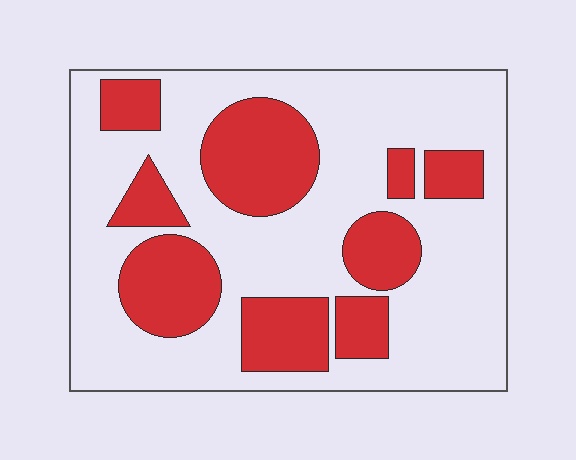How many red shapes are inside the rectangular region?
9.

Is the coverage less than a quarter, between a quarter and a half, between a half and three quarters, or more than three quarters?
Between a quarter and a half.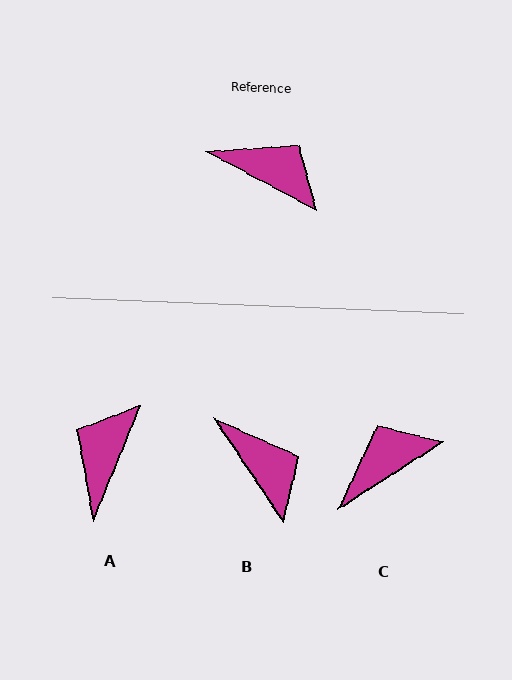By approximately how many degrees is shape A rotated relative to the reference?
Approximately 96 degrees counter-clockwise.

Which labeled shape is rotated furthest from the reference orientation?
A, about 96 degrees away.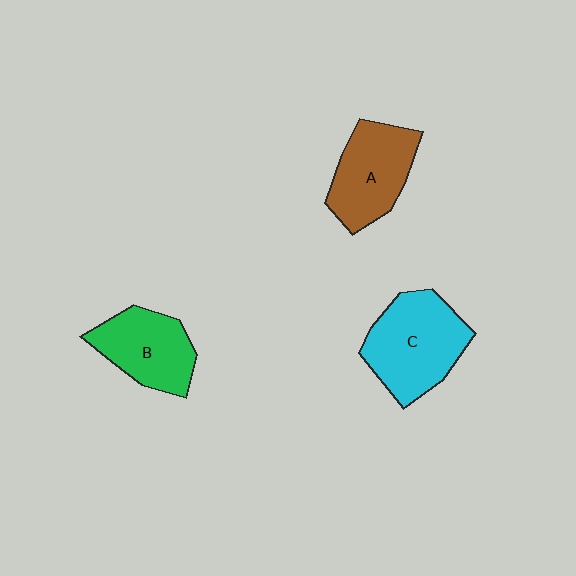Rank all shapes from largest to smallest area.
From largest to smallest: C (cyan), A (brown), B (green).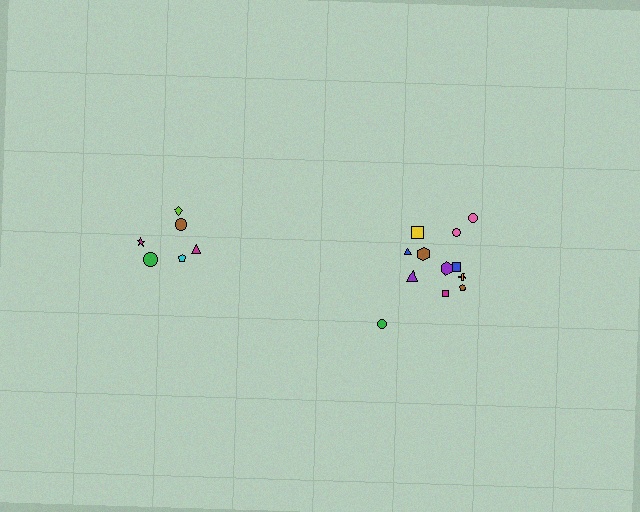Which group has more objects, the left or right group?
The right group.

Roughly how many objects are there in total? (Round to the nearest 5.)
Roughly 20 objects in total.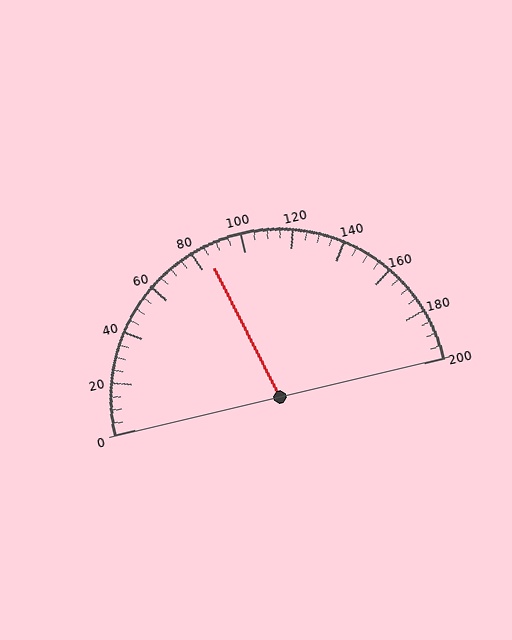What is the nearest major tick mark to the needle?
The nearest major tick mark is 80.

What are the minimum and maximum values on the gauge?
The gauge ranges from 0 to 200.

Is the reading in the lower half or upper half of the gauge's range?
The reading is in the lower half of the range (0 to 200).